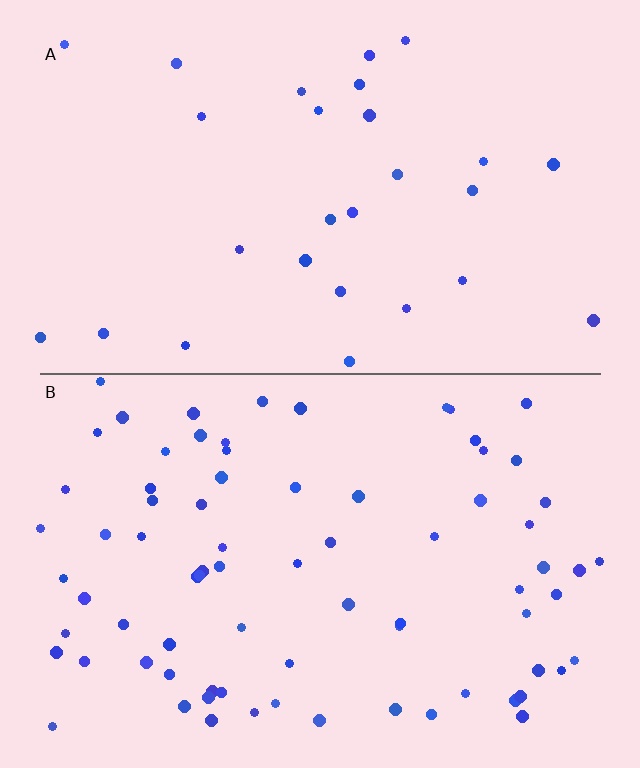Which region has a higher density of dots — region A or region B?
B (the bottom).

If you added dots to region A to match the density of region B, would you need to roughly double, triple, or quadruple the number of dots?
Approximately triple.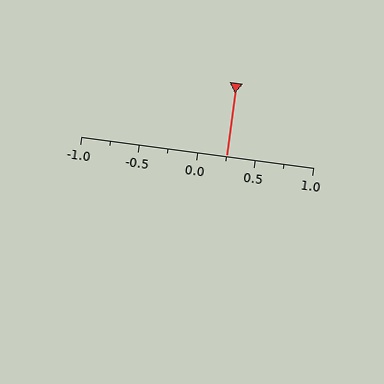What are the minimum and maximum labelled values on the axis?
The axis runs from -1.0 to 1.0.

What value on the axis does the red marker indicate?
The marker indicates approximately 0.25.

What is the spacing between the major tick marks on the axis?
The major ticks are spaced 0.5 apart.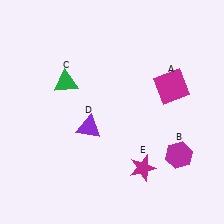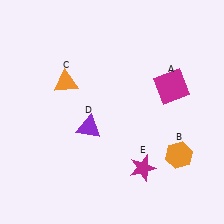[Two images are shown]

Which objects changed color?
B changed from magenta to orange. C changed from green to orange.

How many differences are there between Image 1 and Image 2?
There are 2 differences between the two images.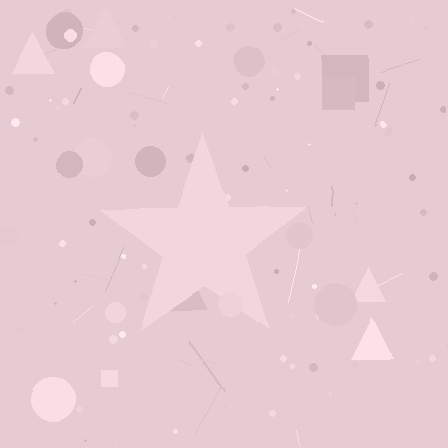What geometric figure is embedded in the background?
A star is embedded in the background.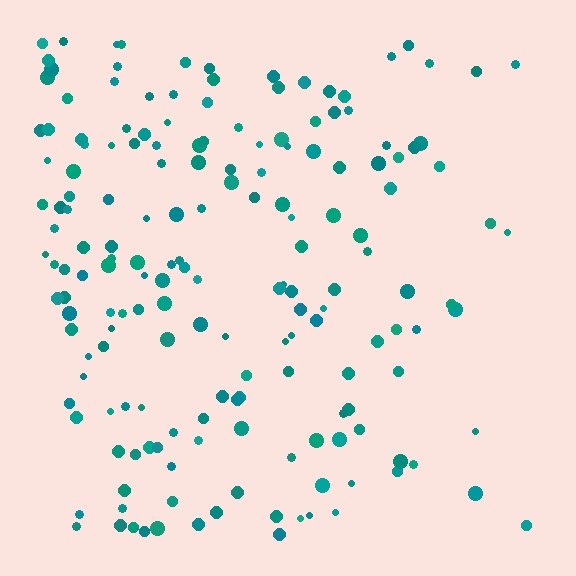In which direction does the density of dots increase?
From right to left, with the left side densest.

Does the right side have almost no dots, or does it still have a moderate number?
Still a moderate number, just noticeably fewer than the left.